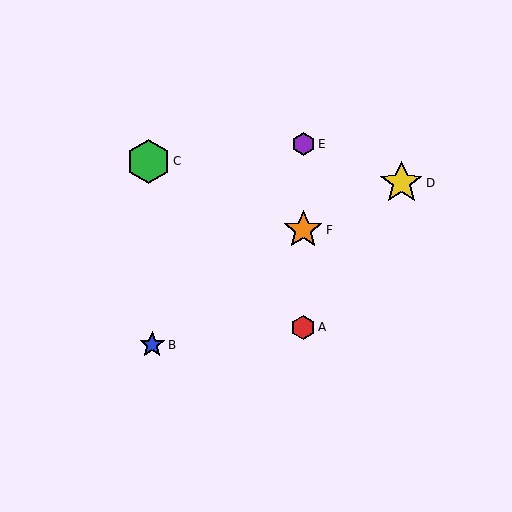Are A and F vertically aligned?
Yes, both are at x≈303.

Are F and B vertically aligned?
No, F is at x≈303 and B is at x≈152.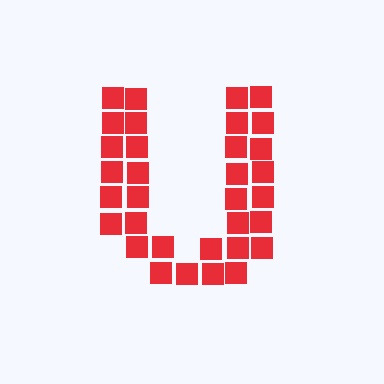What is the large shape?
The large shape is the letter U.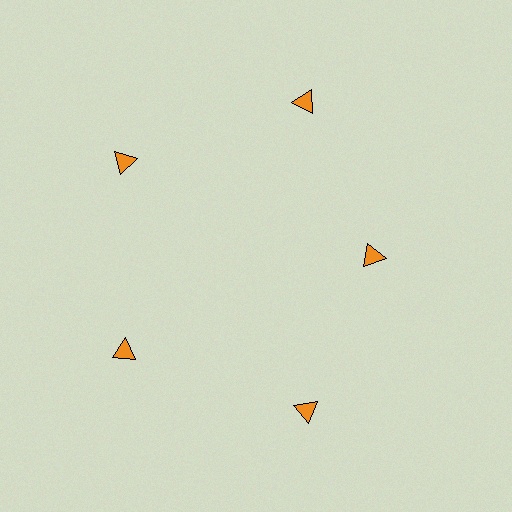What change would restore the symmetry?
The symmetry would be restored by moving it outward, back onto the ring so that all 5 triangles sit at equal angles and equal distance from the center.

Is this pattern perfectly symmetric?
No. The 5 orange triangles are arranged in a ring, but one element near the 3 o'clock position is pulled inward toward the center, breaking the 5-fold rotational symmetry.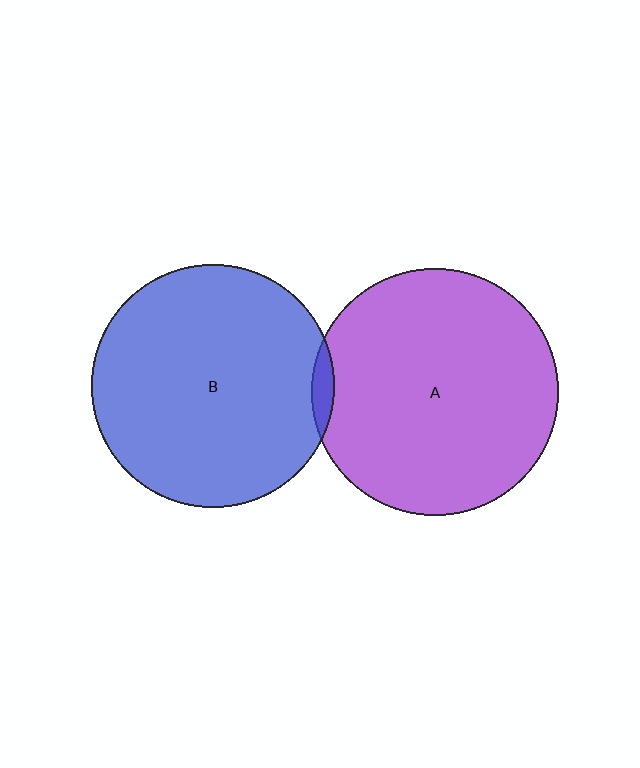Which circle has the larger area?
Circle A (purple).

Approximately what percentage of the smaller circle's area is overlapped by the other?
Approximately 5%.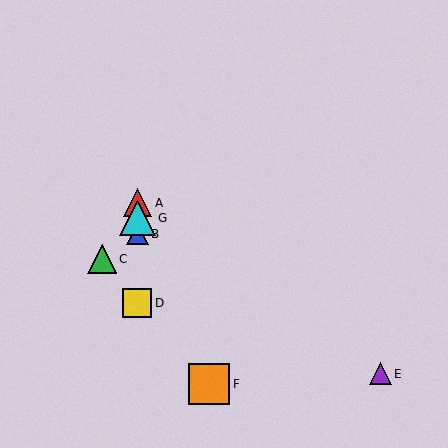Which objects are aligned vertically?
Objects A, B, D, G are aligned vertically.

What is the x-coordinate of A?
Object A is at x≈137.